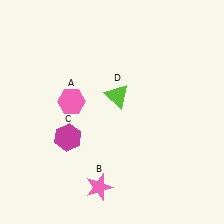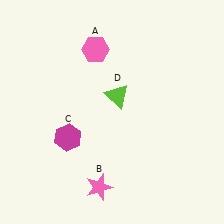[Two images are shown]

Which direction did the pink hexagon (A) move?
The pink hexagon (A) moved up.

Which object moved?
The pink hexagon (A) moved up.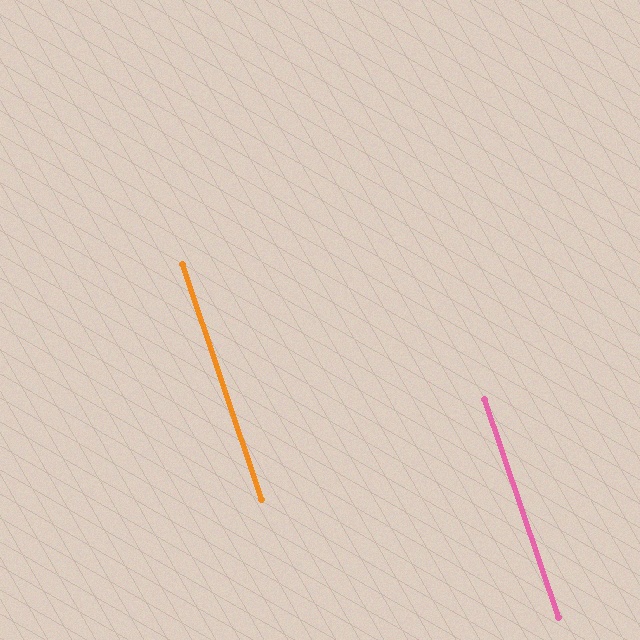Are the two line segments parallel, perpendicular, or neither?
Parallel — their directions differ by only 0.1°.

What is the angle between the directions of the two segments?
Approximately 0 degrees.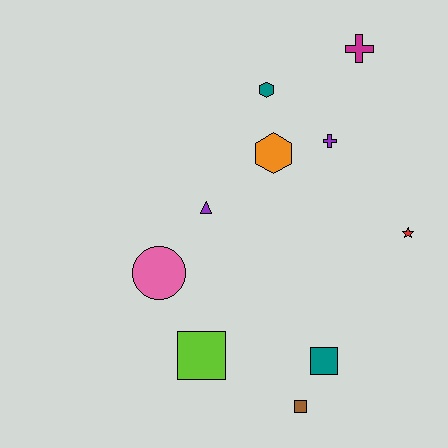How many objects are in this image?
There are 10 objects.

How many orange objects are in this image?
There is 1 orange object.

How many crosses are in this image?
There are 2 crosses.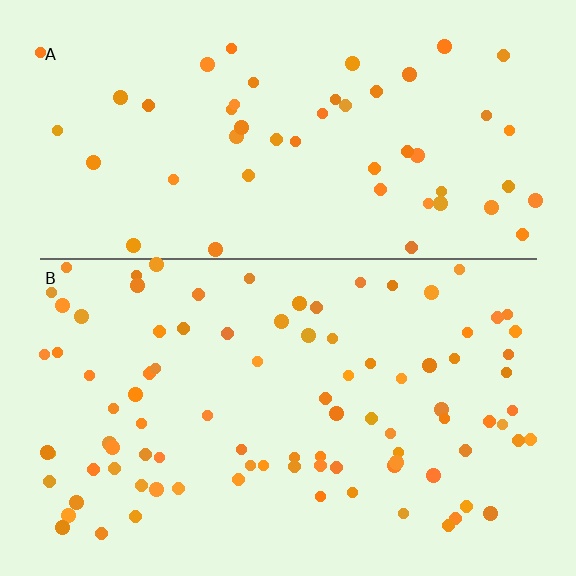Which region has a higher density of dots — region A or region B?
B (the bottom).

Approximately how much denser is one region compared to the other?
Approximately 1.8× — region B over region A.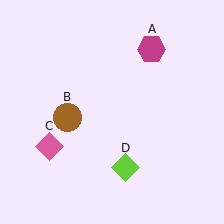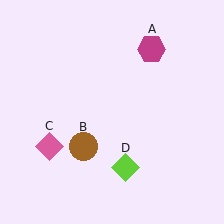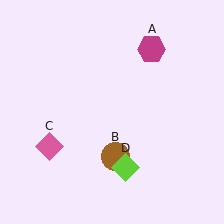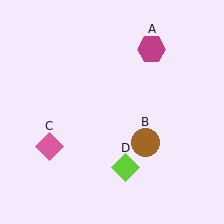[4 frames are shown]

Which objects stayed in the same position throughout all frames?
Magenta hexagon (object A) and pink diamond (object C) and lime diamond (object D) remained stationary.